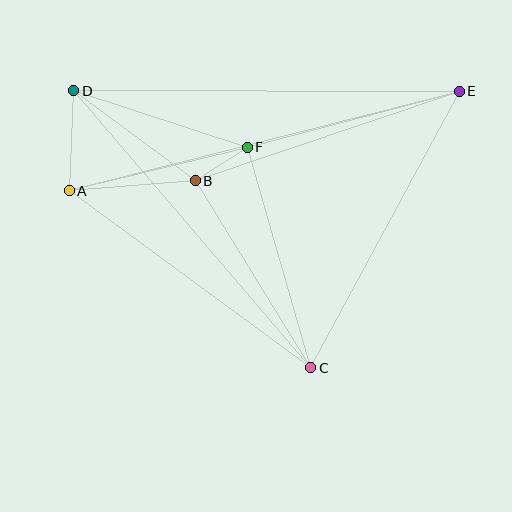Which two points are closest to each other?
Points B and F are closest to each other.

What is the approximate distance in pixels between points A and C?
The distance between A and C is approximately 299 pixels.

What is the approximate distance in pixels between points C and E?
The distance between C and E is approximately 313 pixels.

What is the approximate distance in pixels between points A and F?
The distance between A and F is approximately 183 pixels.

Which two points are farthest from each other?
Points A and E are farthest from each other.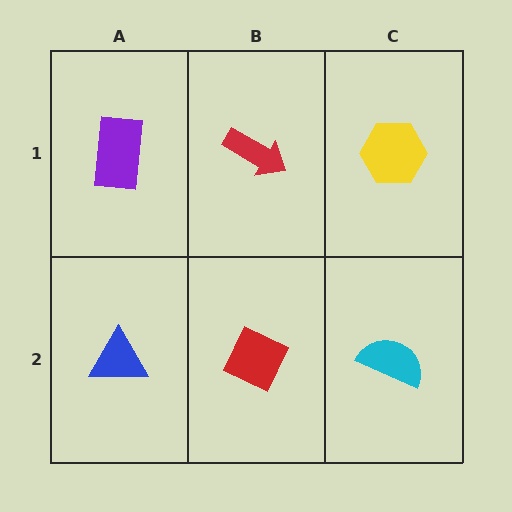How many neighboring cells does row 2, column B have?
3.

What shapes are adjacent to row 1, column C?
A cyan semicircle (row 2, column C), a red arrow (row 1, column B).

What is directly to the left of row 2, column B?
A blue triangle.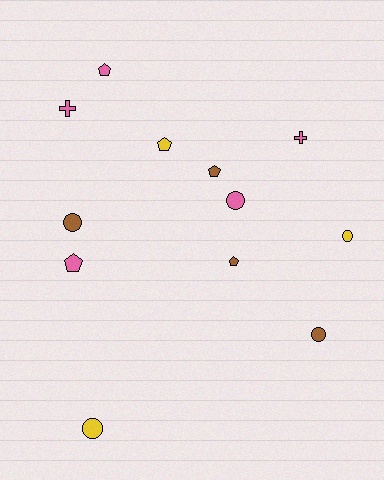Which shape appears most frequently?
Pentagon, with 5 objects.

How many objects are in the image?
There are 12 objects.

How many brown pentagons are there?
There are 2 brown pentagons.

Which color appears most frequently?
Pink, with 5 objects.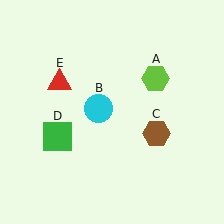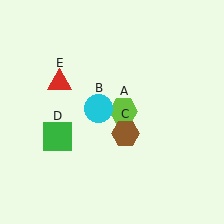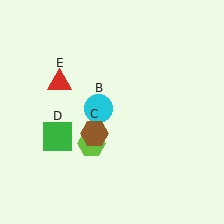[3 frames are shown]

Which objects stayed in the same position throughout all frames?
Cyan circle (object B) and green square (object D) and red triangle (object E) remained stationary.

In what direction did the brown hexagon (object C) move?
The brown hexagon (object C) moved left.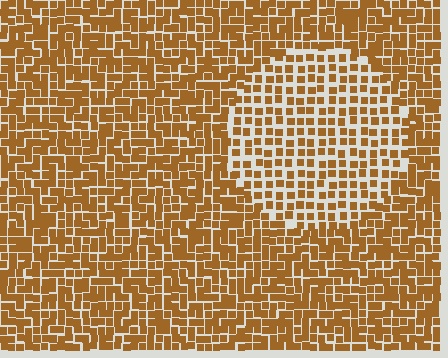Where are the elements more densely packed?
The elements are more densely packed outside the circle boundary.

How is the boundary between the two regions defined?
The boundary is defined by a change in element density (approximately 1.7x ratio). All elements are the same color, size, and shape.